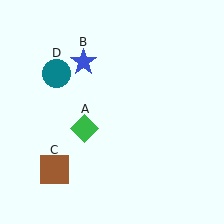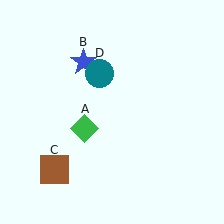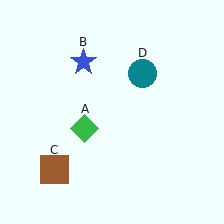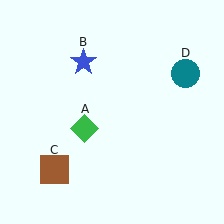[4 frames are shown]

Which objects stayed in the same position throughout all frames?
Green diamond (object A) and blue star (object B) and brown square (object C) remained stationary.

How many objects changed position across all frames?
1 object changed position: teal circle (object D).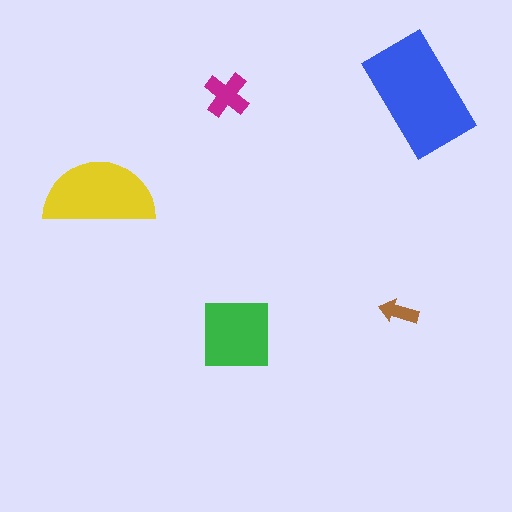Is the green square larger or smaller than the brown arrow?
Larger.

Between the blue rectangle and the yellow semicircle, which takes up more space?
The blue rectangle.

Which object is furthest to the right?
The blue rectangle is rightmost.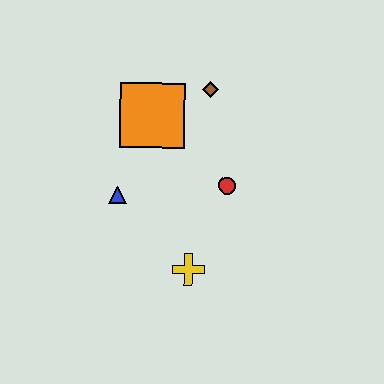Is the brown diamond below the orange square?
No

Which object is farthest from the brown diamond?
The yellow cross is farthest from the brown diamond.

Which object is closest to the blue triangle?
The orange square is closest to the blue triangle.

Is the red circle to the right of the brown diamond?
Yes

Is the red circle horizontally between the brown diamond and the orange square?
No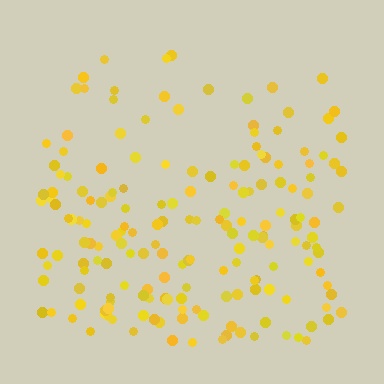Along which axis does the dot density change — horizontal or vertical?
Vertical.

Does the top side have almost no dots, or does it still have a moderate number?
Still a moderate number, just noticeably fewer than the bottom.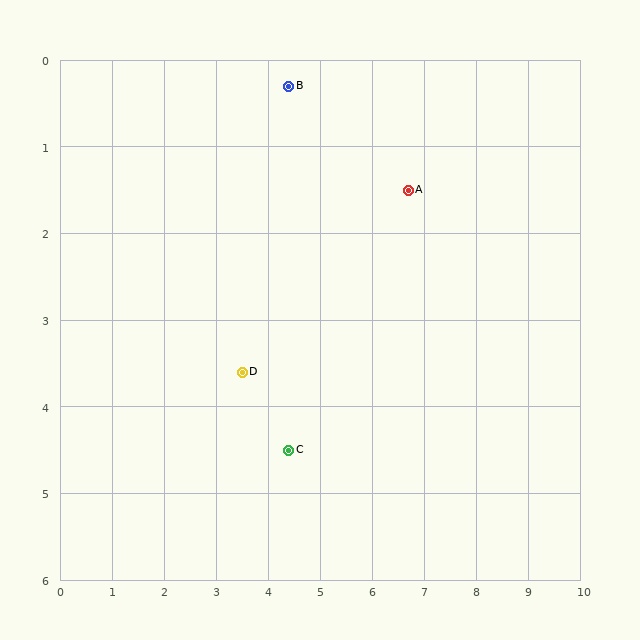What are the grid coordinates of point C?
Point C is at approximately (4.4, 4.5).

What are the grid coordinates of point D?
Point D is at approximately (3.5, 3.6).